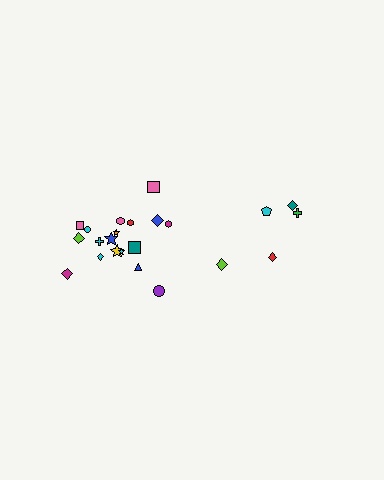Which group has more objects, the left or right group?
The left group.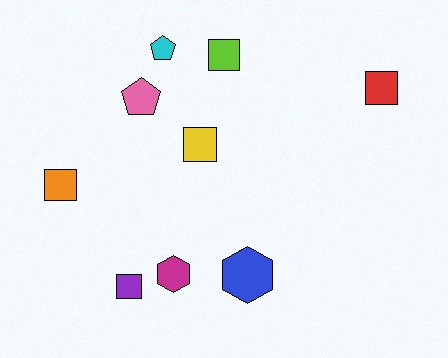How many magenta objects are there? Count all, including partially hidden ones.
There is 1 magenta object.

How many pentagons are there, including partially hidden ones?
There are 2 pentagons.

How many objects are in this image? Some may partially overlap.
There are 9 objects.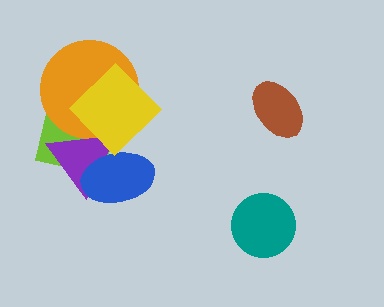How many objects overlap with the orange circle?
3 objects overlap with the orange circle.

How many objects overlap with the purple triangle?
4 objects overlap with the purple triangle.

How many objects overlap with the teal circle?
0 objects overlap with the teal circle.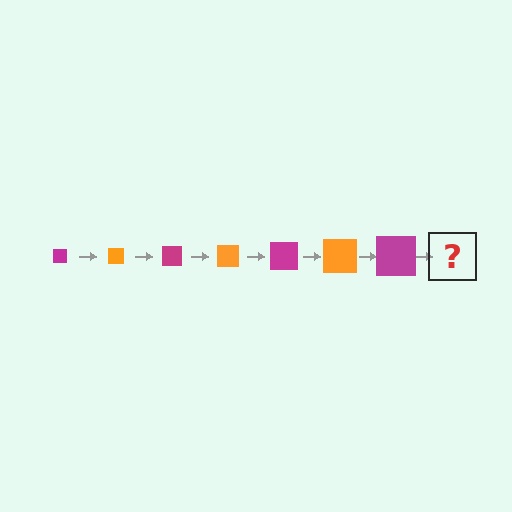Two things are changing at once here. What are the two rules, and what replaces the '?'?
The two rules are that the square grows larger each step and the color cycles through magenta and orange. The '?' should be an orange square, larger than the previous one.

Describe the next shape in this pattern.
It should be an orange square, larger than the previous one.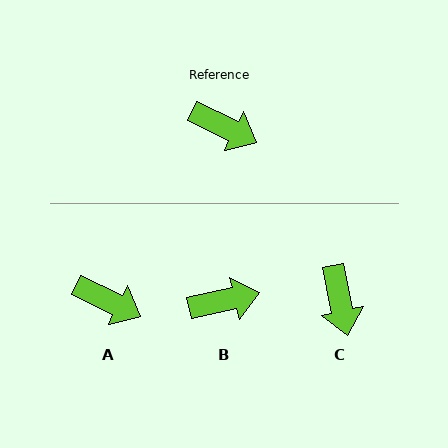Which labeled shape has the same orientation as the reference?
A.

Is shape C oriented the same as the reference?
No, it is off by about 52 degrees.